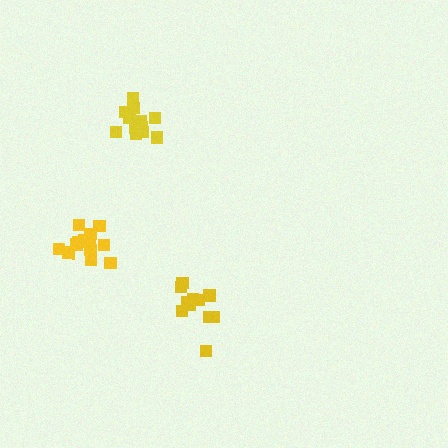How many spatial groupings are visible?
There are 3 spatial groupings.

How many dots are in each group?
Group 1: 12 dots, Group 2: 11 dots, Group 3: 14 dots (37 total).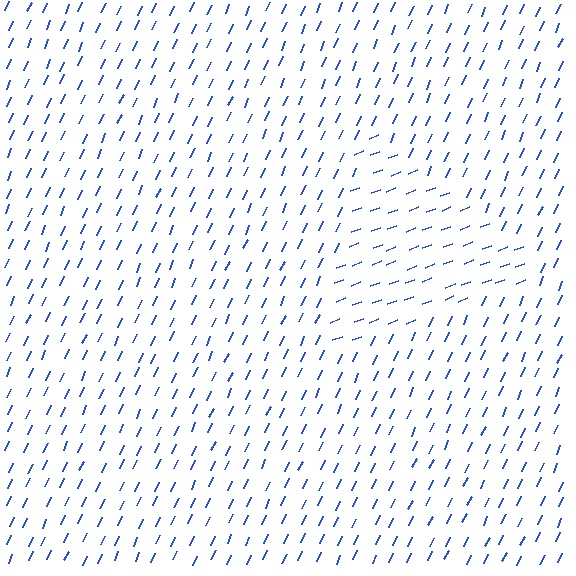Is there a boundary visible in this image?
Yes, there is a texture boundary formed by a change in line orientation.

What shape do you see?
I see a triangle.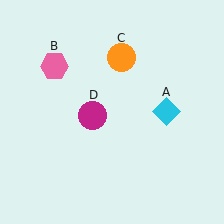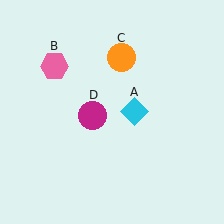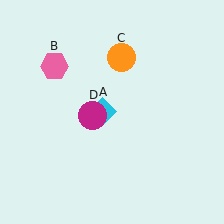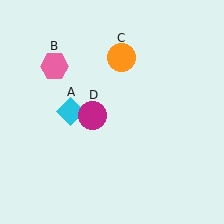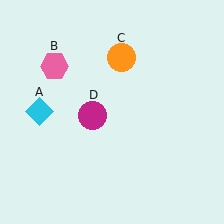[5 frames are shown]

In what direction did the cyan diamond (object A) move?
The cyan diamond (object A) moved left.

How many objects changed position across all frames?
1 object changed position: cyan diamond (object A).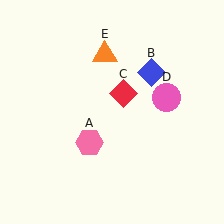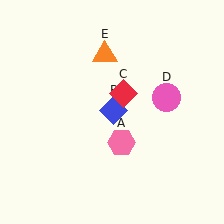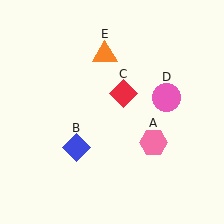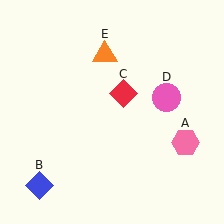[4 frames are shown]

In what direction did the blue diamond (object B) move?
The blue diamond (object B) moved down and to the left.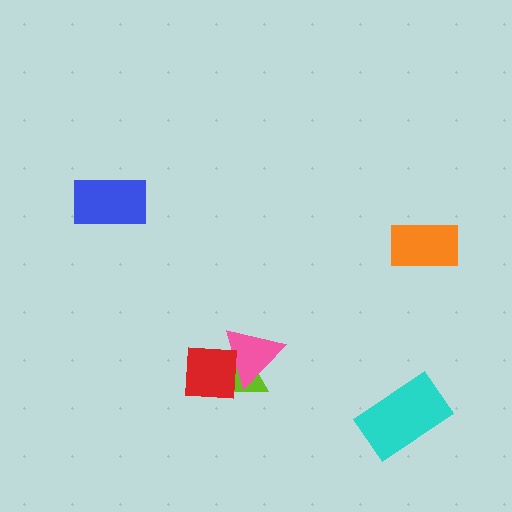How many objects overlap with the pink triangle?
2 objects overlap with the pink triangle.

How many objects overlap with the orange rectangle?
0 objects overlap with the orange rectangle.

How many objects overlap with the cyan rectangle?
0 objects overlap with the cyan rectangle.